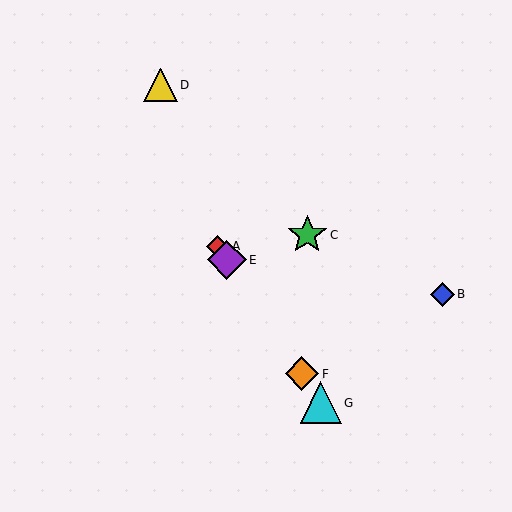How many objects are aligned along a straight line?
4 objects (A, E, F, G) are aligned along a straight line.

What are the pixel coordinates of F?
Object F is at (302, 374).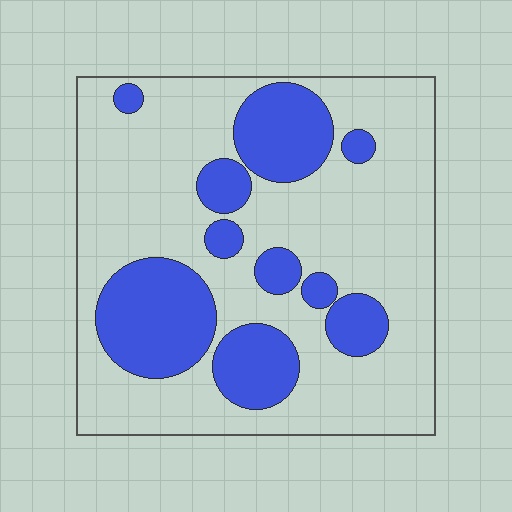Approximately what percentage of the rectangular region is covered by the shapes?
Approximately 30%.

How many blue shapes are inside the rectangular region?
10.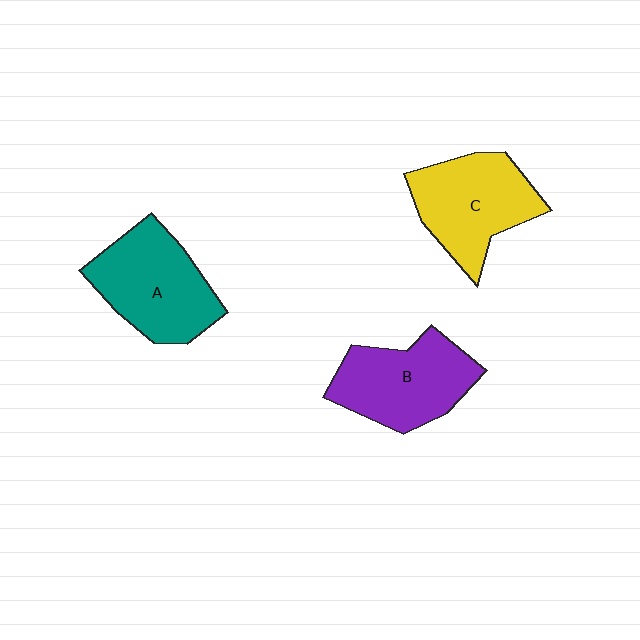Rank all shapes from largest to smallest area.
From largest to smallest: A (teal), C (yellow), B (purple).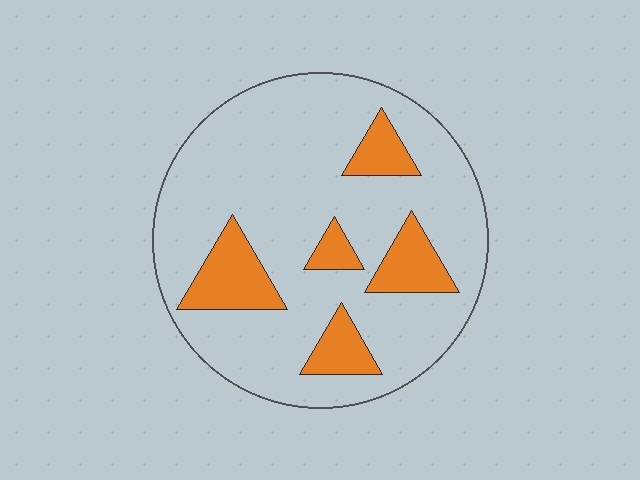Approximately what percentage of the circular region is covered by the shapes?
Approximately 20%.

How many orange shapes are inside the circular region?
5.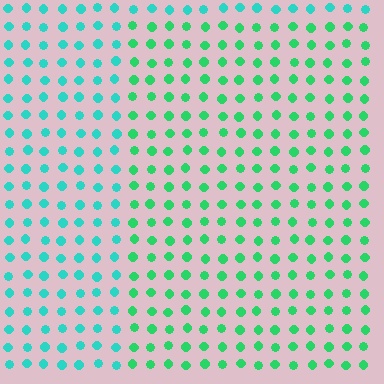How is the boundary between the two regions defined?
The boundary is defined purely by a slight shift in hue (about 32 degrees). Spacing, size, and orientation are identical on both sides.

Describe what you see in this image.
The image is filled with small cyan elements in a uniform arrangement. A rectangle-shaped region is visible where the elements are tinted to a slightly different hue, forming a subtle color boundary.